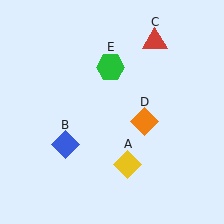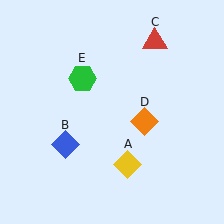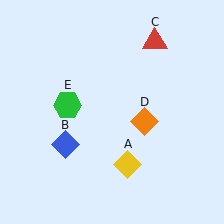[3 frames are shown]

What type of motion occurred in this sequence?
The green hexagon (object E) rotated counterclockwise around the center of the scene.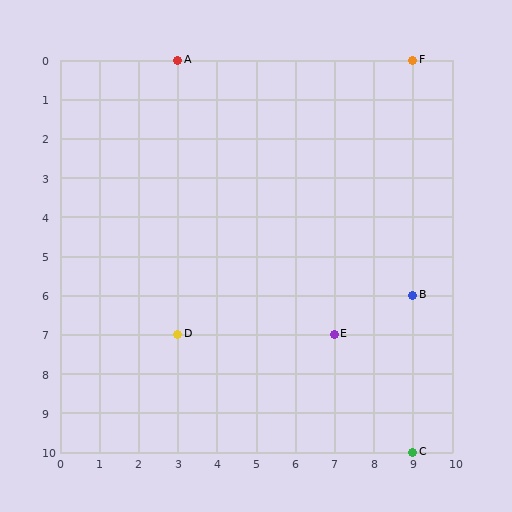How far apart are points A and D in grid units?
Points A and D are 7 rows apart.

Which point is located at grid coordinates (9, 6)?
Point B is at (9, 6).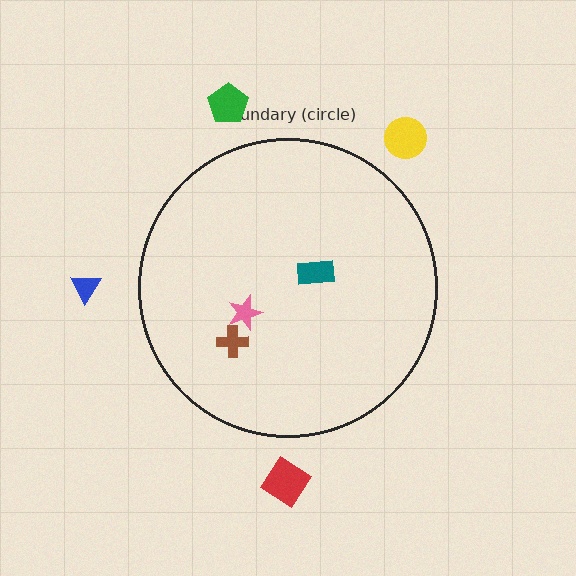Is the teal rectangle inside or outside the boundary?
Inside.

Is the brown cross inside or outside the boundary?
Inside.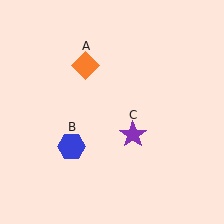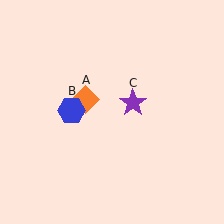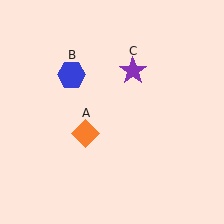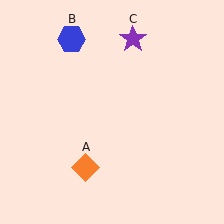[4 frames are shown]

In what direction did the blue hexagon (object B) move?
The blue hexagon (object B) moved up.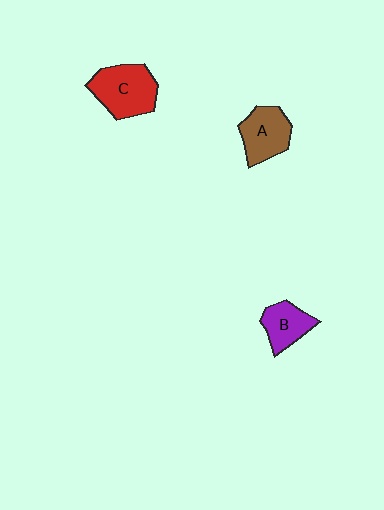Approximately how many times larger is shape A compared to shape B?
Approximately 1.3 times.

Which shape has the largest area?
Shape C (red).